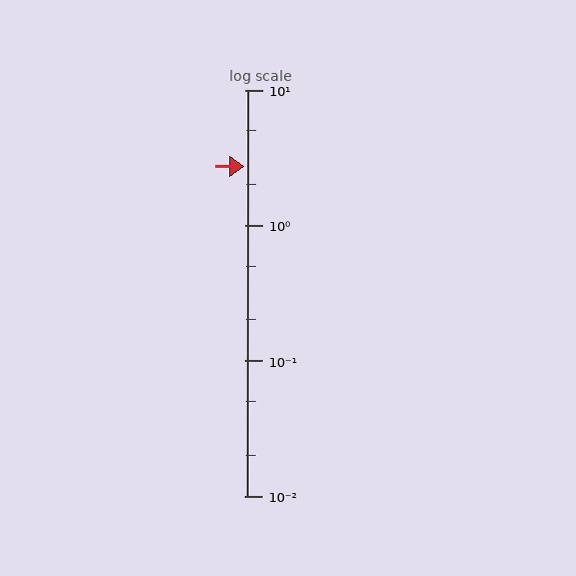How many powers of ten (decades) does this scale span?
The scale spans 3 decades, from 0.01 to 10.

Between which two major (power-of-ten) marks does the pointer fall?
The pointer is between 1 and 10.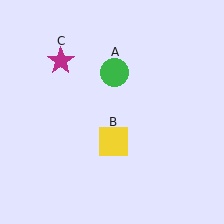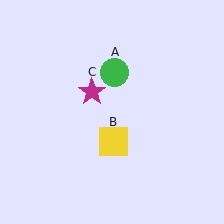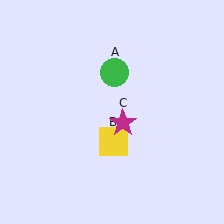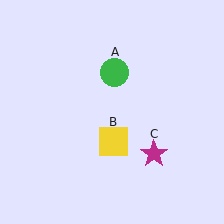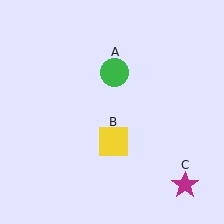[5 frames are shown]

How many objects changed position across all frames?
1 object changed position: magenta star (object C).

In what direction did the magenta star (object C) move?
The magenta star (object C) moved down and to the right.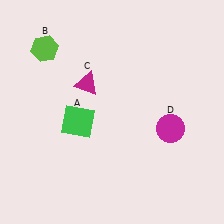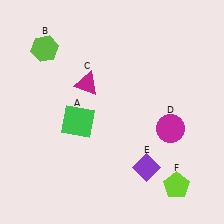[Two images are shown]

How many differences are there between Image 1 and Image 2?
There are 2 differences between the two images.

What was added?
A purple diamond (E), a lime pentagon (F) were added in Image 2.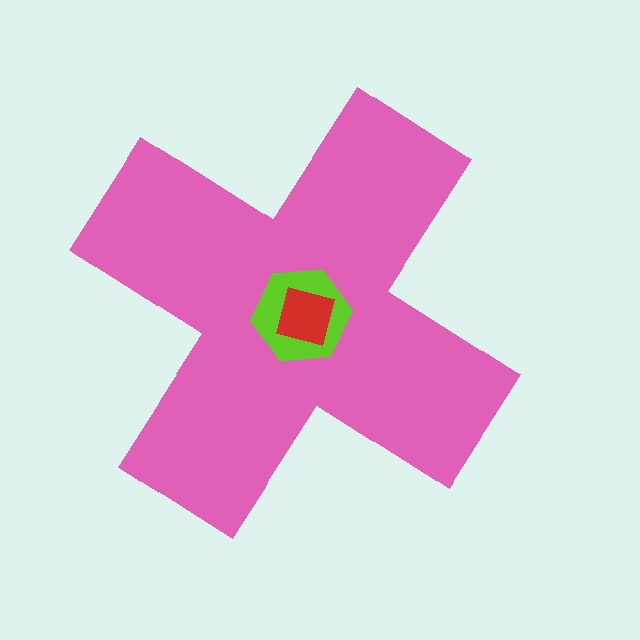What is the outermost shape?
The pink cross.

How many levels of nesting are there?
3.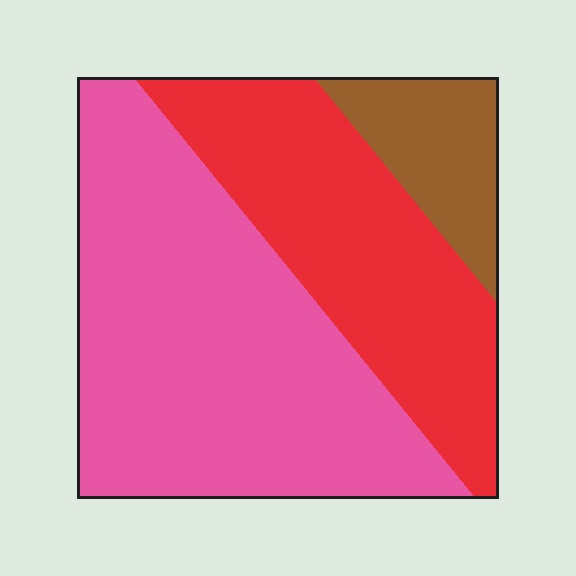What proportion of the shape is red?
Red takes up about one third (1/3) of the shape.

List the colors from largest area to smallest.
From largest to smallest: pink, red, brown.